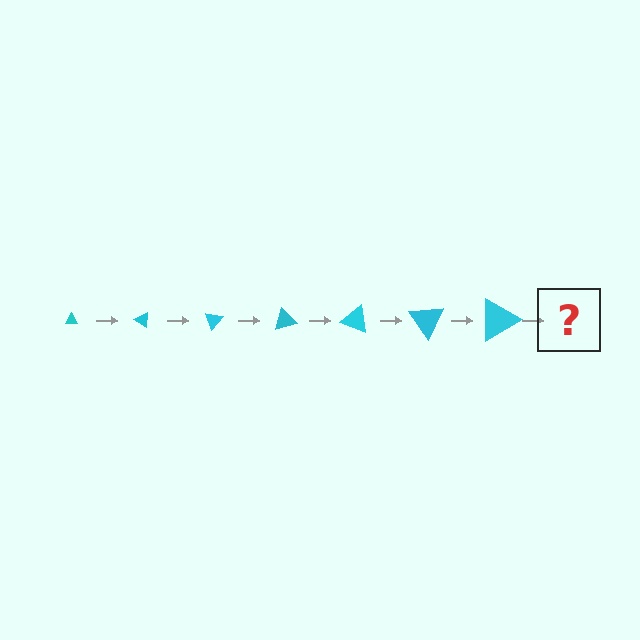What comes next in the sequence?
The next element should be a triangle, larger than the previous one and rotated 245 degrees from the start.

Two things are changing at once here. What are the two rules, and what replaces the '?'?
The two rules are that the triangle grows larger each step and it rotates 35 degrees each step. The '?' should be a triangle, larger than the previous one and rotated 245 degrees from the start.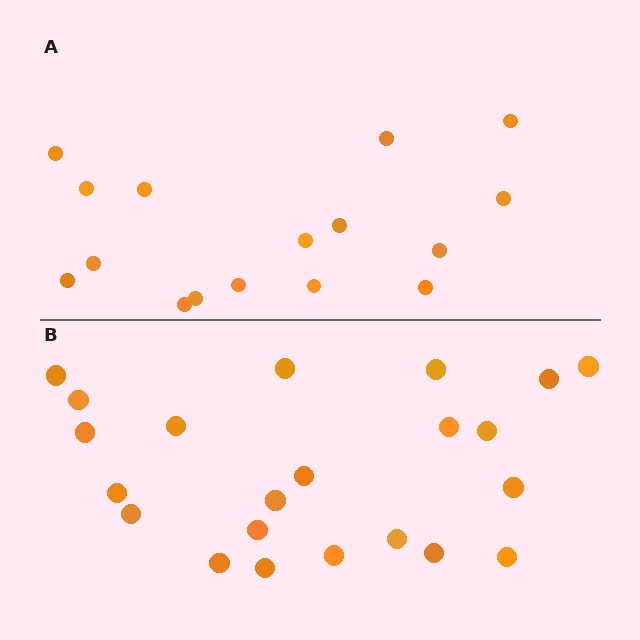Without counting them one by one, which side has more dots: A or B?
Region B (the bottom region) has more dots.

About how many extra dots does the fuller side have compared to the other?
Region B has about 6 more dots than region A.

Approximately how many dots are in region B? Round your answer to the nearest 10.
About 20 dots. (The exact count is 22, which rounds to 20.)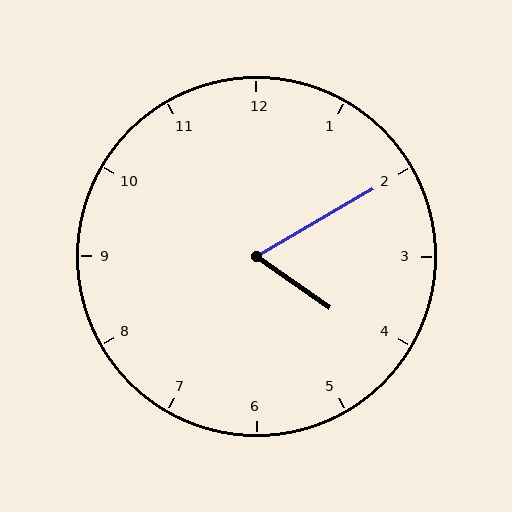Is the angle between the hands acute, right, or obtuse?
It is acute.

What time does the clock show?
4:10.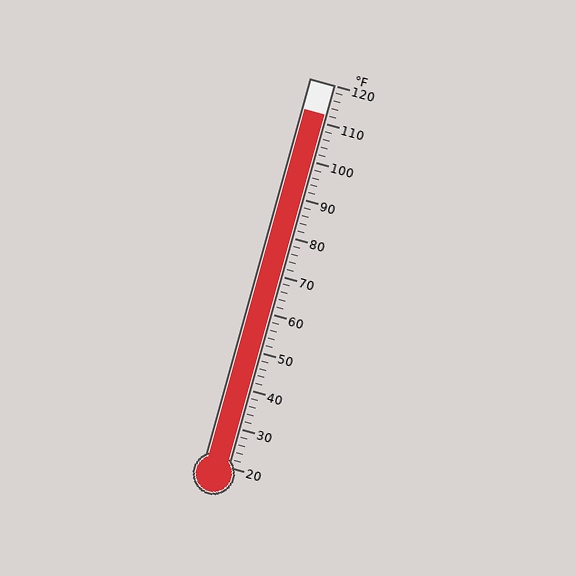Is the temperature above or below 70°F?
The temperature is above 70°F.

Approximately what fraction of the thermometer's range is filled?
The thermometer is filled to approximately 90% of its range.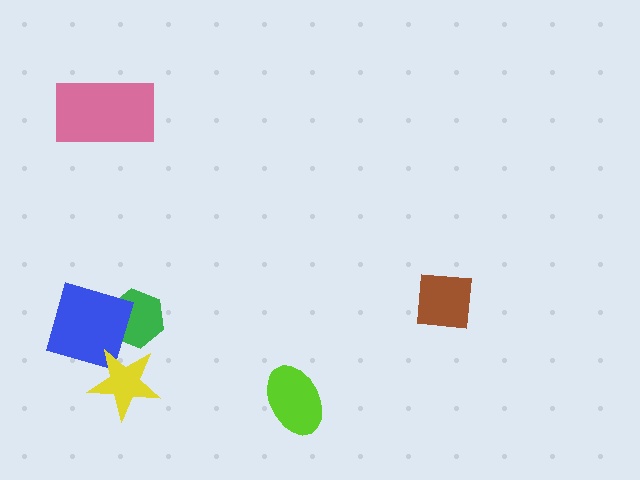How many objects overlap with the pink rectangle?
0 objects overlap with the pink rectangle.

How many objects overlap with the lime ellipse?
0 objects overlap with the lime ellipse.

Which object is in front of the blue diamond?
The yellow star is in front of the blue diamond.